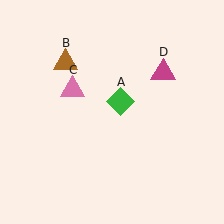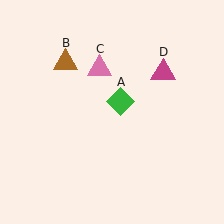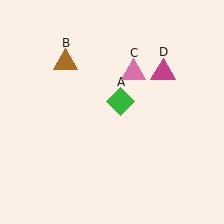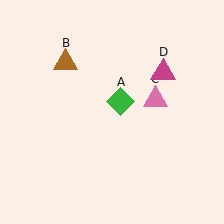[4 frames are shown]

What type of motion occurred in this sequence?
The pink triangle (object C) rotated clockwise around the center of the scene.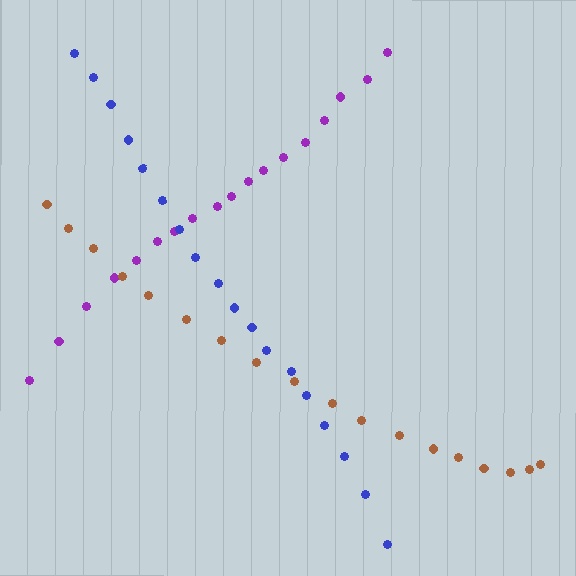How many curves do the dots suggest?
There are 3 distinct paths.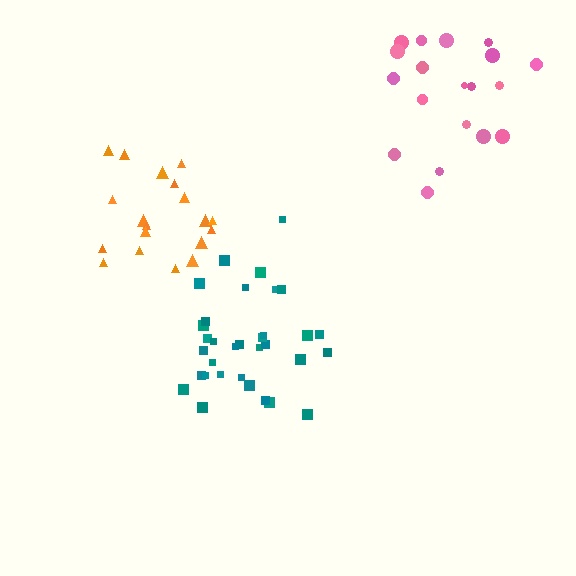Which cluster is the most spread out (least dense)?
Orange.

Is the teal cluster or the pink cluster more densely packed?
Teal.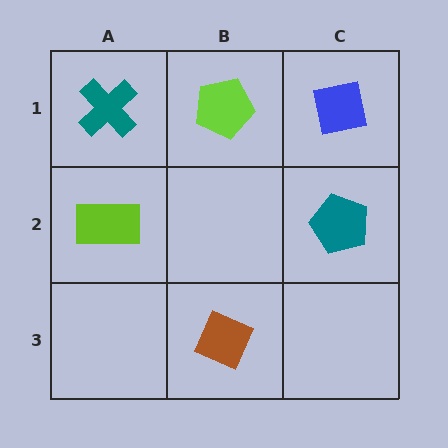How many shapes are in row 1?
3 shapes.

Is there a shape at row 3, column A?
No, that cell is empty.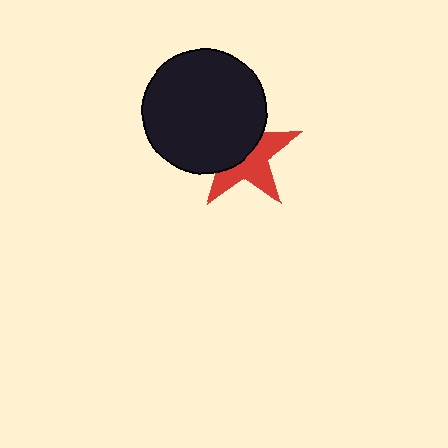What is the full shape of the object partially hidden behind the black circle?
The partially hidden object is a red star.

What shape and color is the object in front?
The object in front is a black circle.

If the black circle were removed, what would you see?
You would see the complete red star.